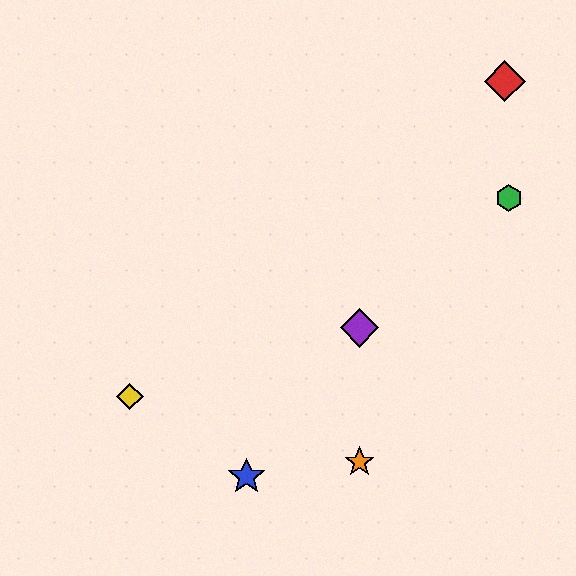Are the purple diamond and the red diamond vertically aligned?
No, the purple diamond is at x≈359 and the red diamond is at x≈505.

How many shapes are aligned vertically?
2 shapes (the purple diamond, the orange star) are aligned vertically.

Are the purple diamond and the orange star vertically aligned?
Yes, both are at x≈359.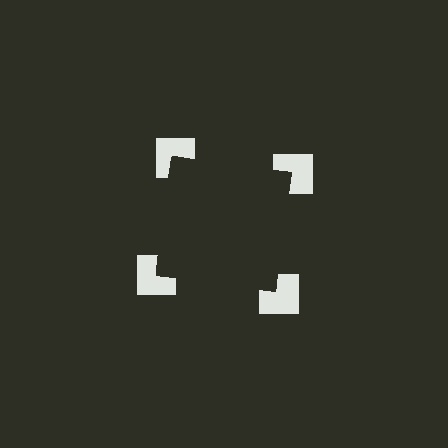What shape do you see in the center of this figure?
An illusory square — its edges are inferred from the aligned wedge cuts in the notched squares, not physically drawn.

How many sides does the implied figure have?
4 sides.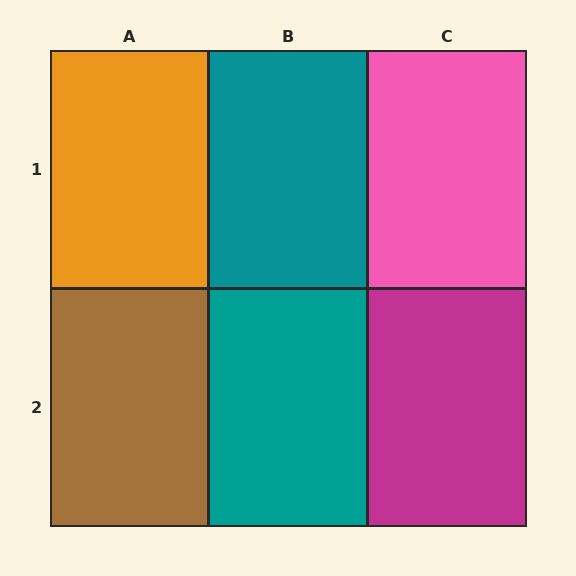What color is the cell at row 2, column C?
Magenta.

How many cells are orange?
1 cell is orange.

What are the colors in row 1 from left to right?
Orange, teal, pink.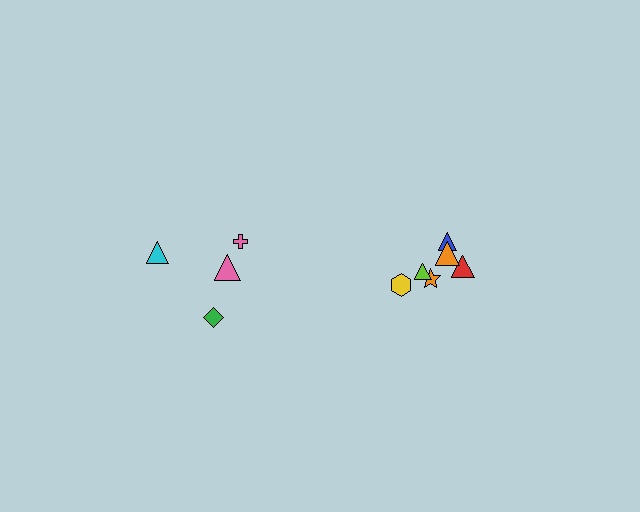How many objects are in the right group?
There are 6 objects.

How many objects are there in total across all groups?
There are 10 objects.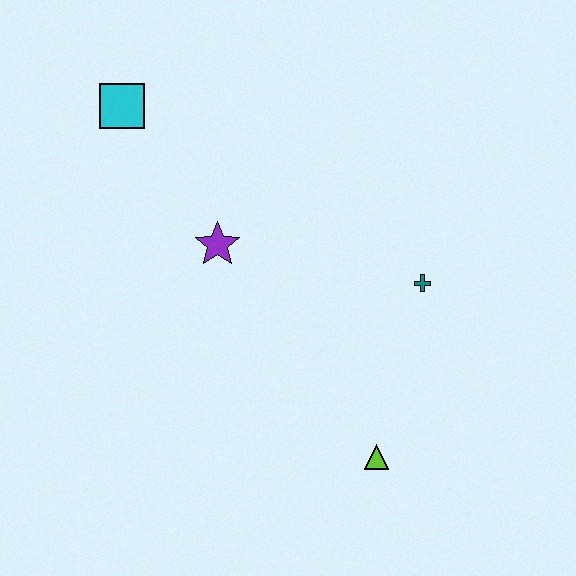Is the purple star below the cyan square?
Yes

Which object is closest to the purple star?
The cyan square is closest to the purple star.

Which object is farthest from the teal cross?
The cyan square is farthest from the teal cross.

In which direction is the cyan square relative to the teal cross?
The cyan square is to the left of the teal cross.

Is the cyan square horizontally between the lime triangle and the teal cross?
No